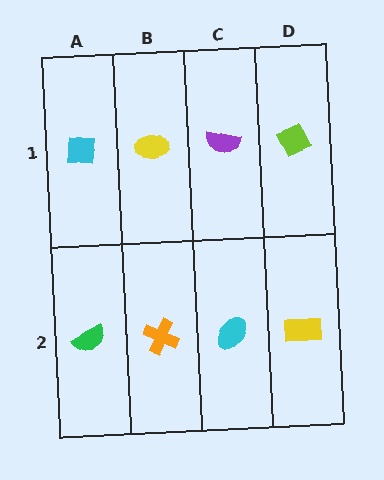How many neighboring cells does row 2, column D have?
2.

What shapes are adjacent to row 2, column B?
A yellow ellipse (row 1, column B), a green semicircle (row 2, column A), a cyan ellipse (row 2, column C).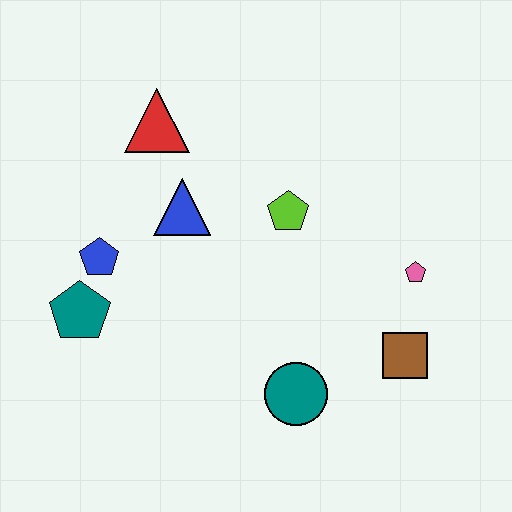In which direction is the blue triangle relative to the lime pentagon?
The blue triangle is to the left of the lime pentagon.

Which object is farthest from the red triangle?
The brown square is farthest from the red triangle.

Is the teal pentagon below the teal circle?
No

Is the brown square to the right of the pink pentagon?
No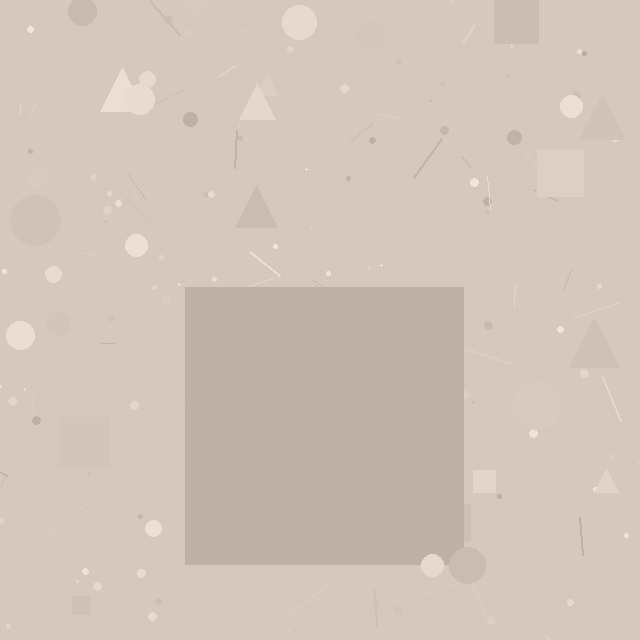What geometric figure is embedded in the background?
A square is embedded in the background.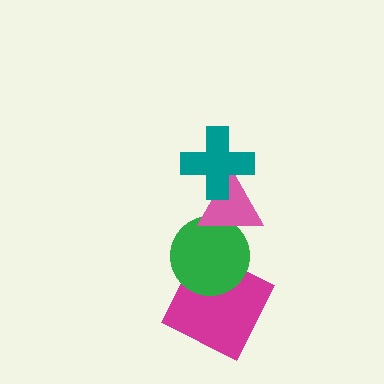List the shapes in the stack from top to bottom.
From top to bottom: the teal cross, the pink triangle, the green circle, the magenta square.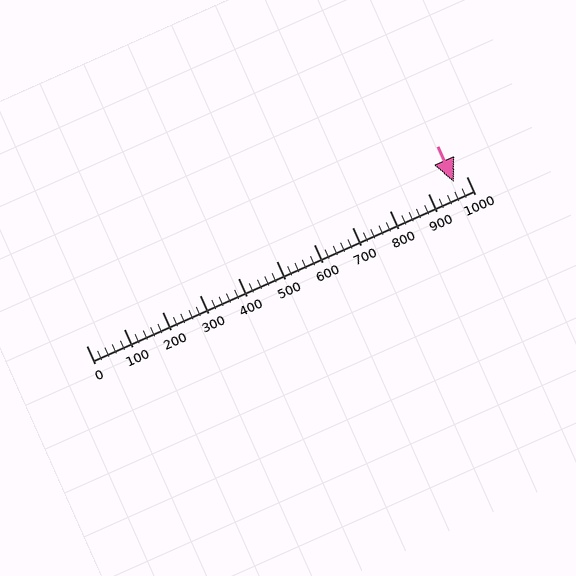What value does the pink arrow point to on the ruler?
The pink arrow points to approximately 968.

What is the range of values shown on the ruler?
The ruler shows values from 0 to 1000.